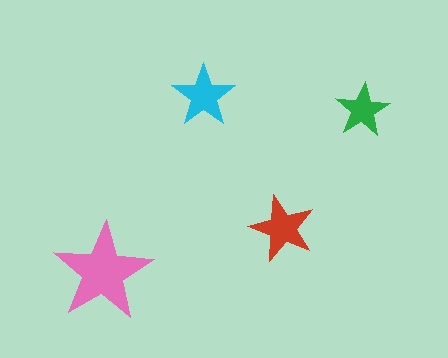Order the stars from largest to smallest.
the pink one, the red one, the cyan one, the green one.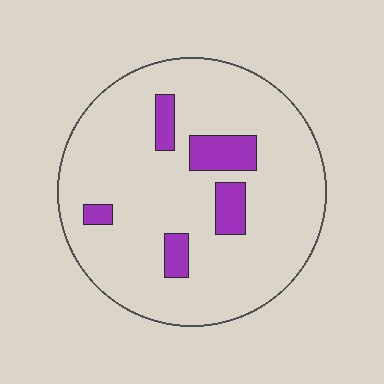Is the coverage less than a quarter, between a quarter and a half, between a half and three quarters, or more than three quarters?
Less than a quarter.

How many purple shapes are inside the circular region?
5.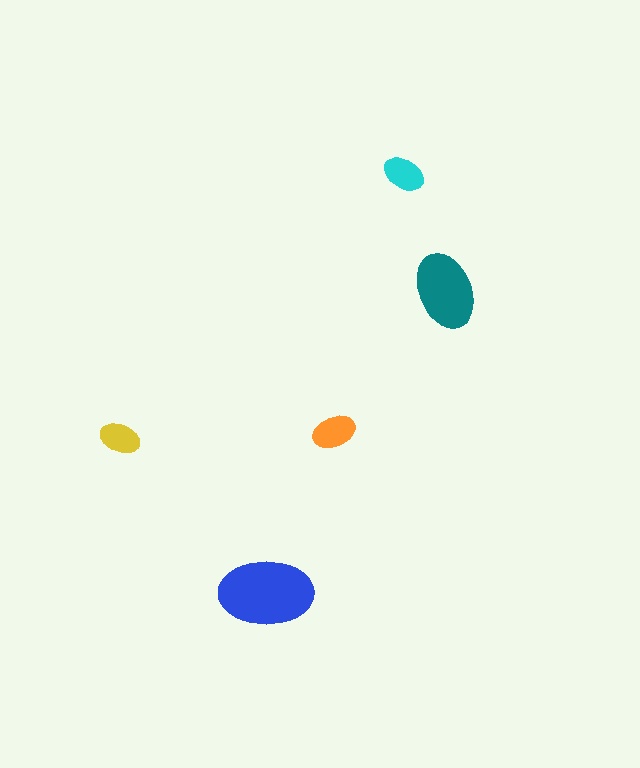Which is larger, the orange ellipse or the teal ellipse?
The teal one.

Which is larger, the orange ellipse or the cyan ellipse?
The orange one.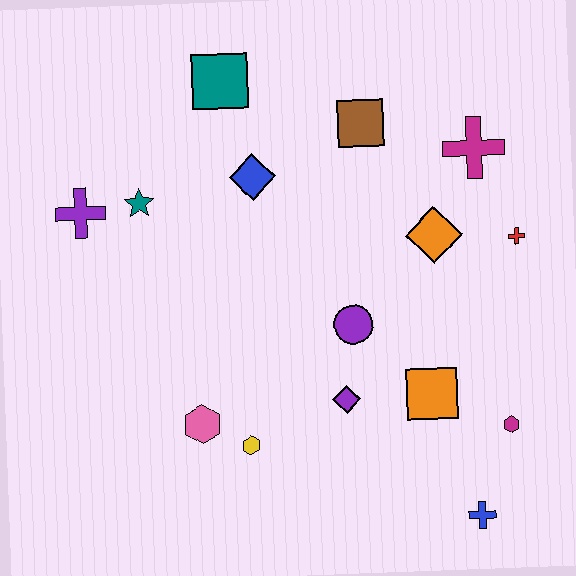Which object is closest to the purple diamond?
The purple circle is closest to the purple diamond.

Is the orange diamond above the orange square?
Yes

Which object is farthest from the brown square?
The blue cross is farthest from the brown square.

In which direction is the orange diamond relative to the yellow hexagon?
The orange diamond is above the yellow hexagon.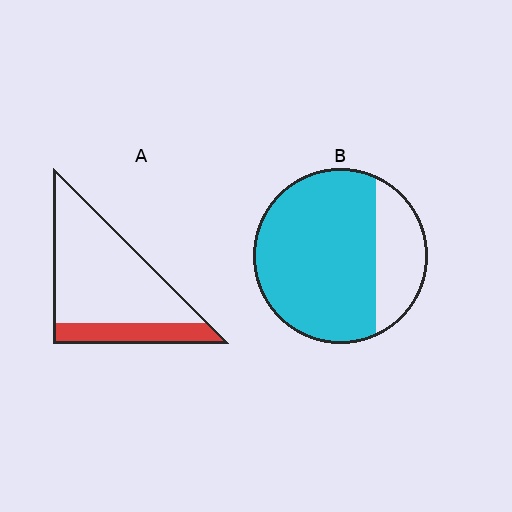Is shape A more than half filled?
No.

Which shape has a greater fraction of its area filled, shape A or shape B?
Shape B.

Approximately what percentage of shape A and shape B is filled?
A is approximately 20% and B is approximately 75%.